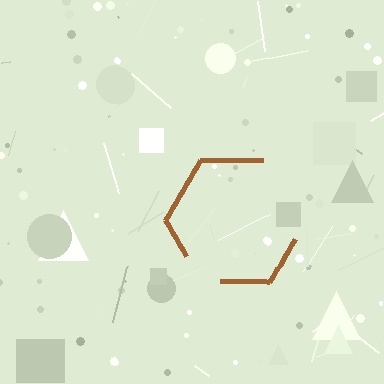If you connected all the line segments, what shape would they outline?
They would outline a hexagon.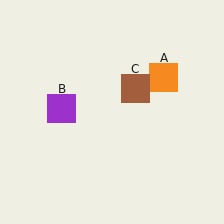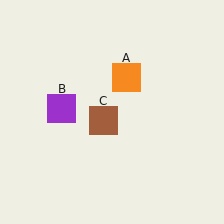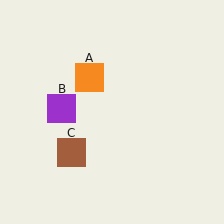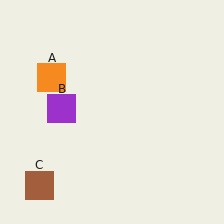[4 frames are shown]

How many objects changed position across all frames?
2 objects changed position: orange square (object A), brown square (object C).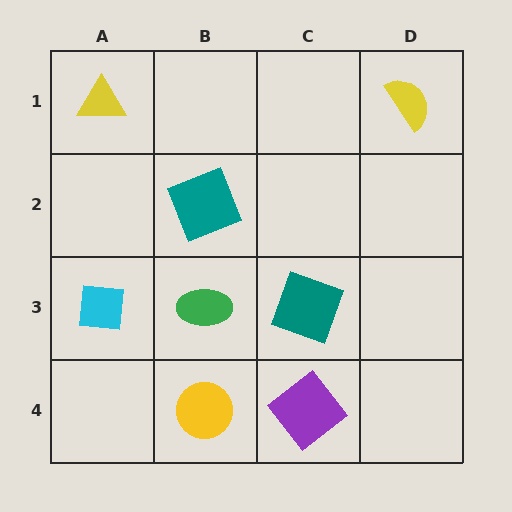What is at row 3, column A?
A cyan square.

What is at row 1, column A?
A yellow triangle.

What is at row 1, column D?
A yellow semicircle.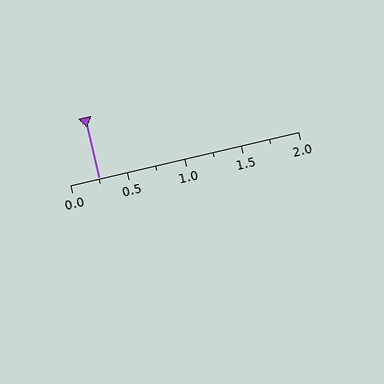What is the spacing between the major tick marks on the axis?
The major ticks are spaced 0.5 apart.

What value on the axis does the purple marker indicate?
The marker indicates approximately 0.25.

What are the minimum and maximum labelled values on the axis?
The axis runs from 0.0 to 2.0.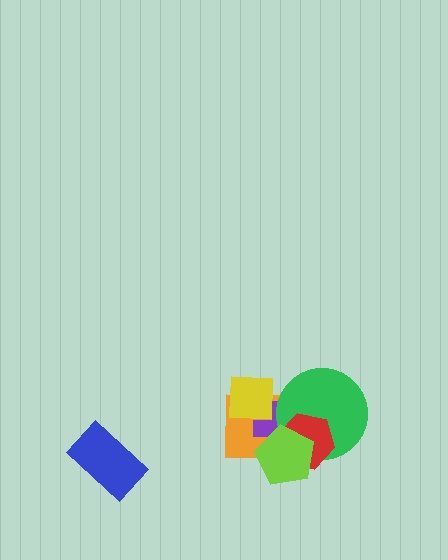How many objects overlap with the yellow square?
2 objects overlap with the yellow square.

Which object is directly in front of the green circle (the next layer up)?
The red hexagon is directly in front of the green circle.